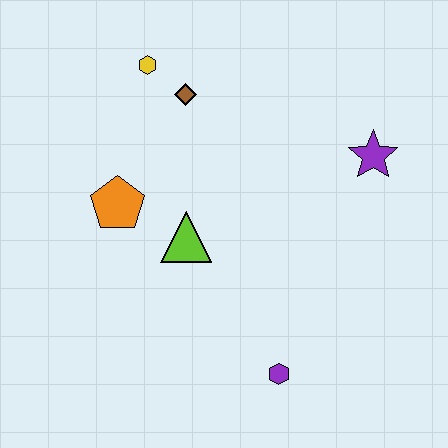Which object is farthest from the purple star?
The orange pentagon is farthest from the purple star.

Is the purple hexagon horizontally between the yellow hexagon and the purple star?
Yes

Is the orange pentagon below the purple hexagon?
No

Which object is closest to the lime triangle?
The orange pentagon is closest to the lime triangle.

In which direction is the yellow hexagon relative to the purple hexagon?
The yellow hexagon is above the purple hexagon.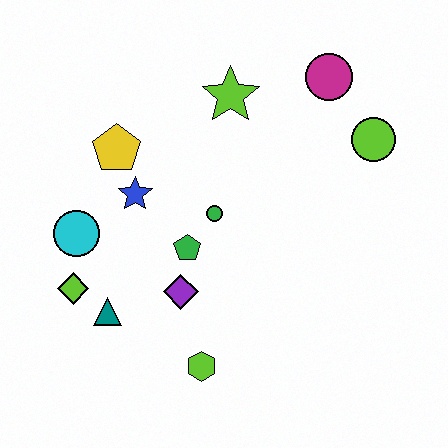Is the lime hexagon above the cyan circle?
No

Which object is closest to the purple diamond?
The green pentagon is closest to the purple diamond.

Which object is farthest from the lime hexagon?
The magenta circle is farthest from the lime hexagon.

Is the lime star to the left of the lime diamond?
No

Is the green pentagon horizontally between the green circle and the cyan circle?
Yes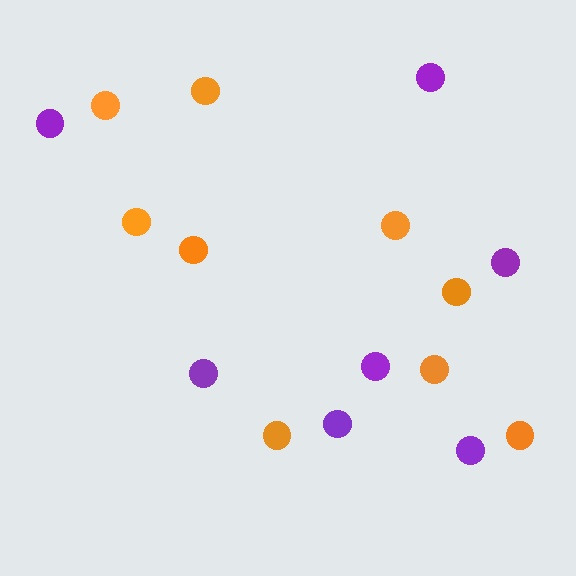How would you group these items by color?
There are 2 groups: one group of purple circles (7) and one group of orange circles (9).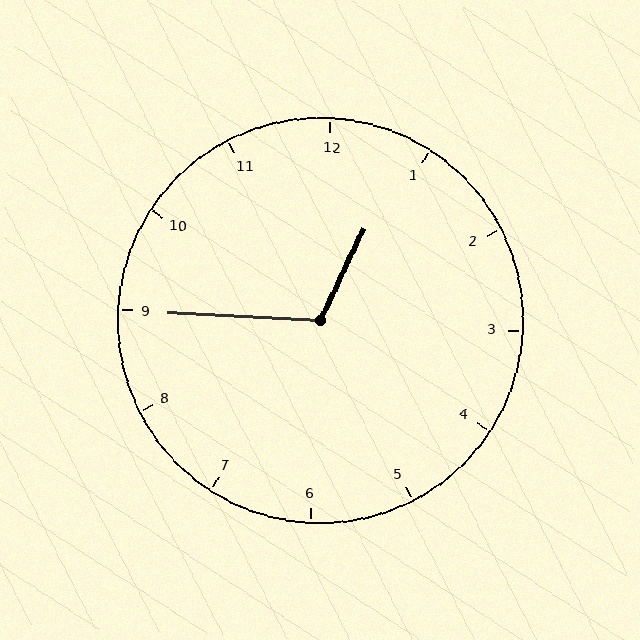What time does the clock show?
12:45.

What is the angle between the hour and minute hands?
Approximately 112 degrees.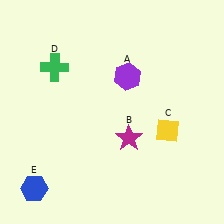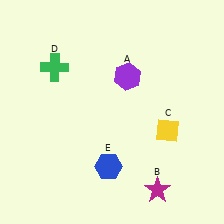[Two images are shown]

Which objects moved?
The objects that moved are: the magenta star (B), the blue hexagon (E).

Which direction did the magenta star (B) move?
The magenta star (B) moved down.